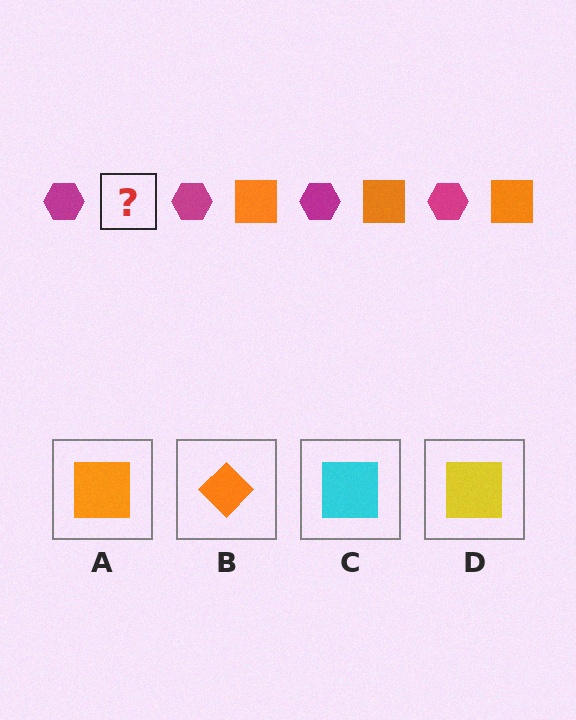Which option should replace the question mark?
Option A.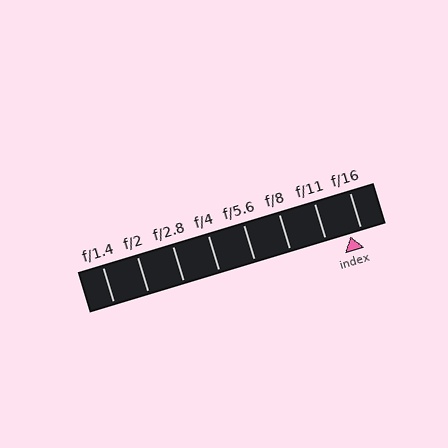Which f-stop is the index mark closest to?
The index mark is closest to f/16.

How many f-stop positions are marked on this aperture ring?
There are 8 f-stop positions marked.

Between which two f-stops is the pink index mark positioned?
The index mark is between f/11 and f/16.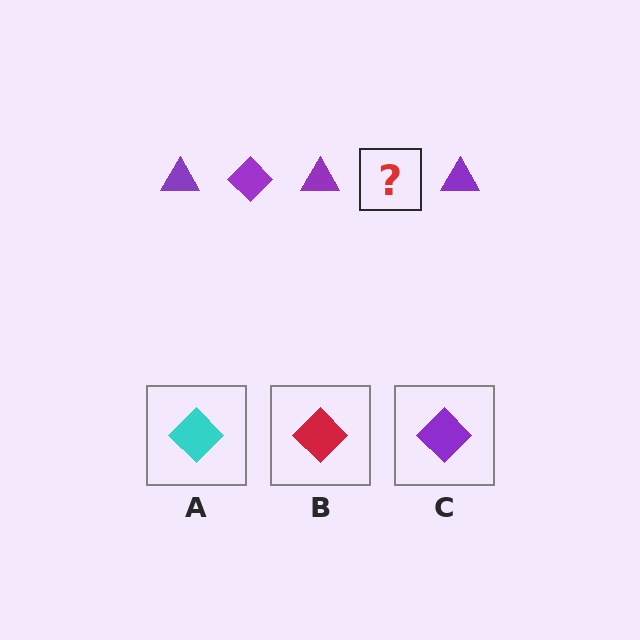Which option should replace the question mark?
Option C.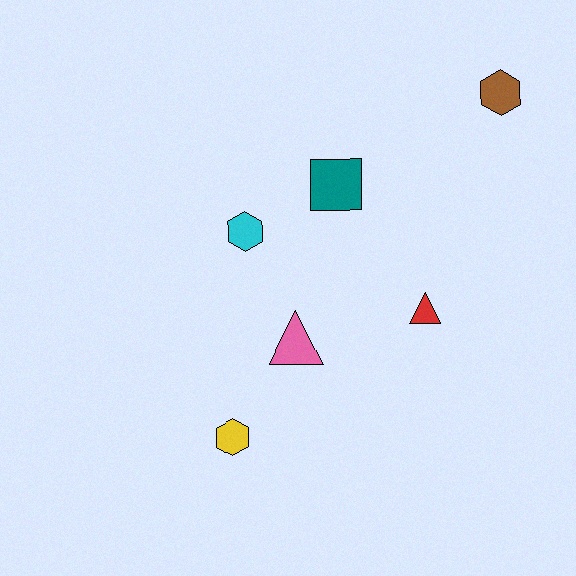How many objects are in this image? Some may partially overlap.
There are 6 objects.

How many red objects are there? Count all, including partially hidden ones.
There is 1 red object.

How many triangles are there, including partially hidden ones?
There are 2 triangles.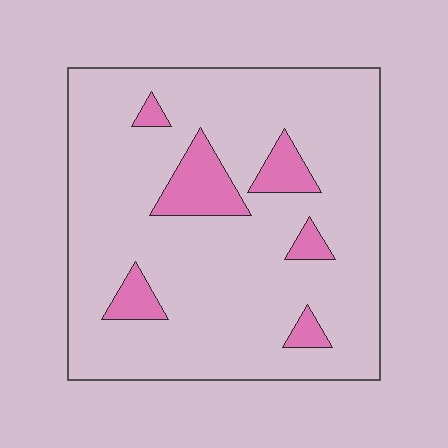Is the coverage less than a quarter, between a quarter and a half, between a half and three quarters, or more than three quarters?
Less than a quarter.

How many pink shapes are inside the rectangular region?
6.